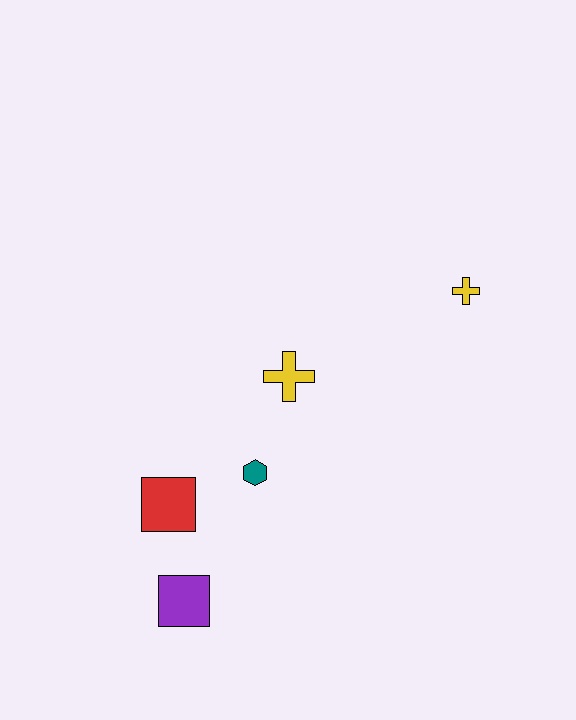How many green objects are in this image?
There are no green objects.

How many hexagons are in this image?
There is 1 hexagon.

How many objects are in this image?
There are 5 objects.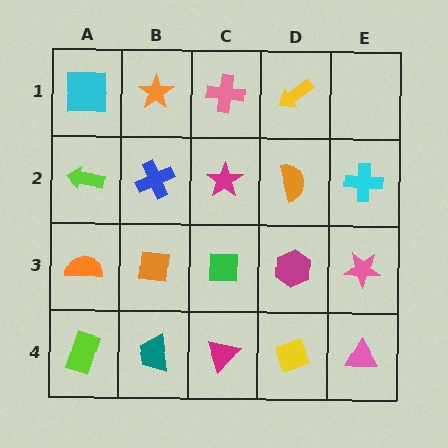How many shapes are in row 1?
4 shapes.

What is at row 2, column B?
A blue cross.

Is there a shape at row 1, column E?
No, that cell is empty.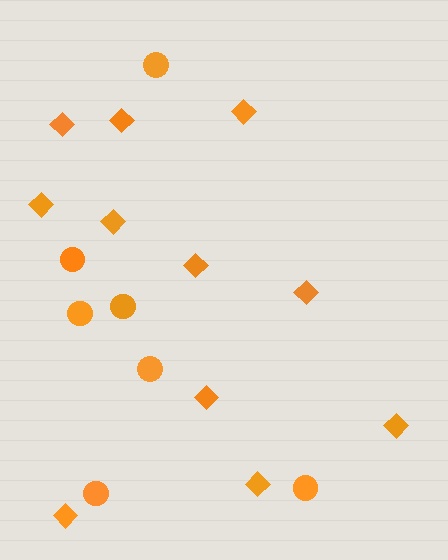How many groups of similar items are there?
There are 2 groups: one group of circles (7) and one group of diamonds (11).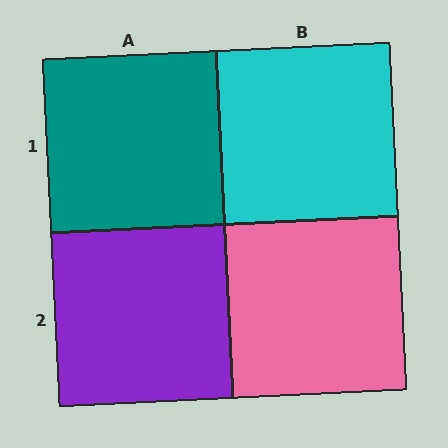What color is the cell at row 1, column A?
Teal.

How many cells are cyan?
1 cell is cyan.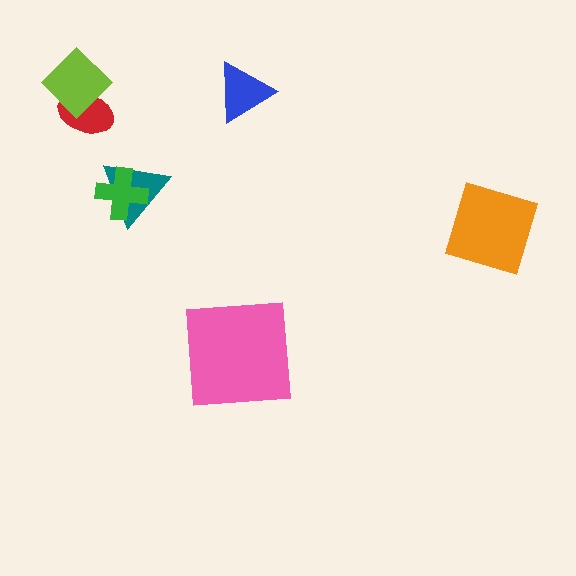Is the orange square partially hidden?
No, no other shape covers it.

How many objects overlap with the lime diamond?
1 object overlaps with the lime diamond.